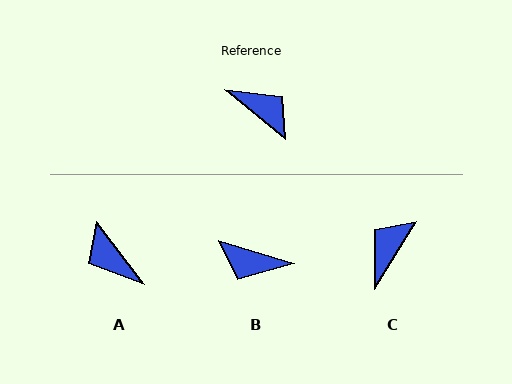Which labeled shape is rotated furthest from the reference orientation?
A, about 167 degrees away.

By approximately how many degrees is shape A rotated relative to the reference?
Approximately 167 degrees counter-clockwise.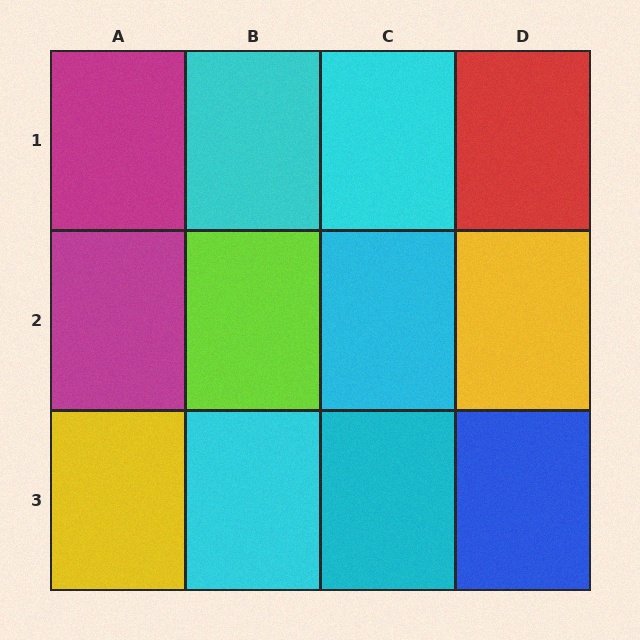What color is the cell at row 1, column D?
Red.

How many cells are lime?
1 cell is lime.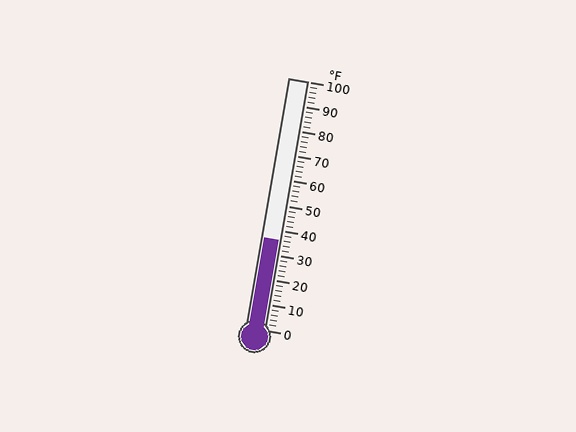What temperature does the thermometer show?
The thermometer shows approximately 36°F.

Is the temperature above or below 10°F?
The temperature is above 10°F.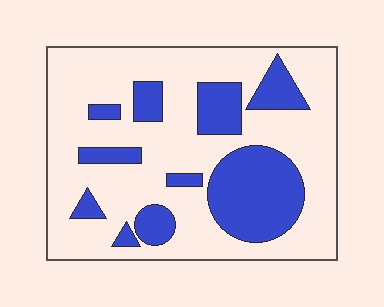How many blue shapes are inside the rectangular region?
10.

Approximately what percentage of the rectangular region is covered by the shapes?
Approximately 30%.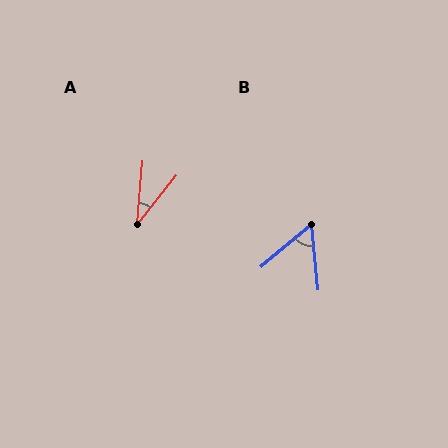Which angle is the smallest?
A, at approximately 34 degrees.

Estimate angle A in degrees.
Approximately 34 degrees.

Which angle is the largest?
B, at approximately 55 degrees.